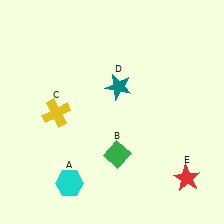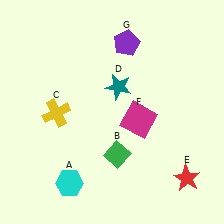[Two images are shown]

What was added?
A magenta square (F), a purple pentagon (G) were added in Image 2.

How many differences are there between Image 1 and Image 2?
There are 2 differences between the two images.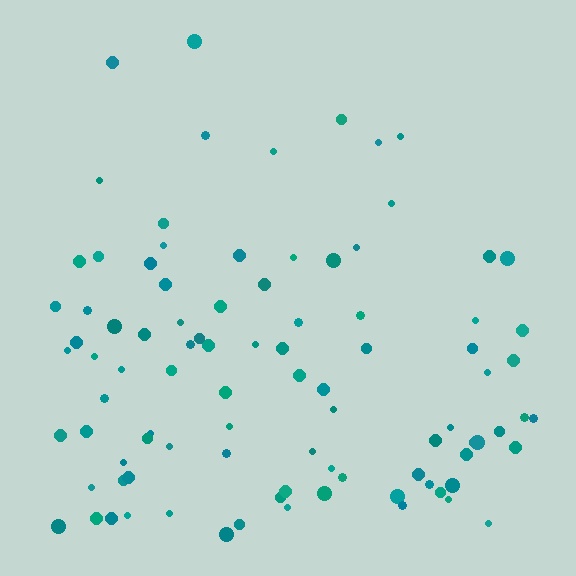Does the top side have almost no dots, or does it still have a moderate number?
Still a moderate number, just noticeably fewer than the bottom.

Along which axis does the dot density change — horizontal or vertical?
Vertical.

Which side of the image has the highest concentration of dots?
The bottom.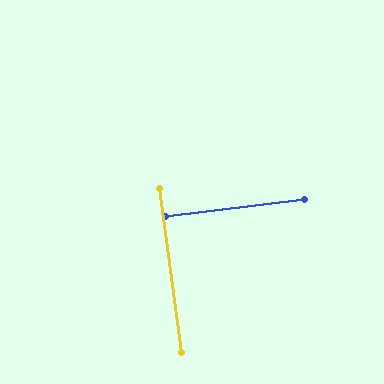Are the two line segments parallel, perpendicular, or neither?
Perpendicular — they meet at approximately 90°.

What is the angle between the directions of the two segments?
Approximately 90 degrees.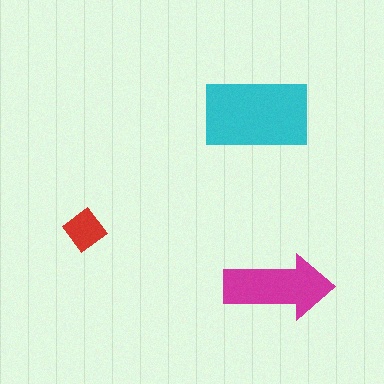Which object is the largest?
The cyan rectangle.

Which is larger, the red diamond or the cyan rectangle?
The cyan rectangle.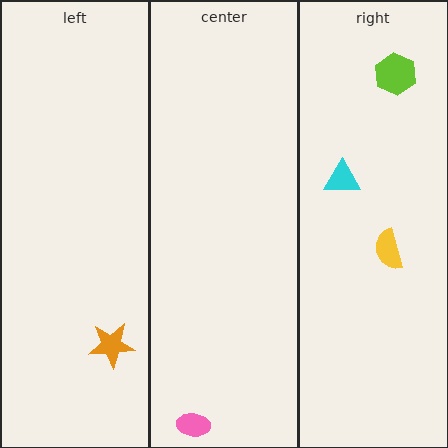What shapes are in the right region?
The cyan triangle, the lime hexagon, the yellow semicircle.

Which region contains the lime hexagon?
The right region.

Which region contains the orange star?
The left region.